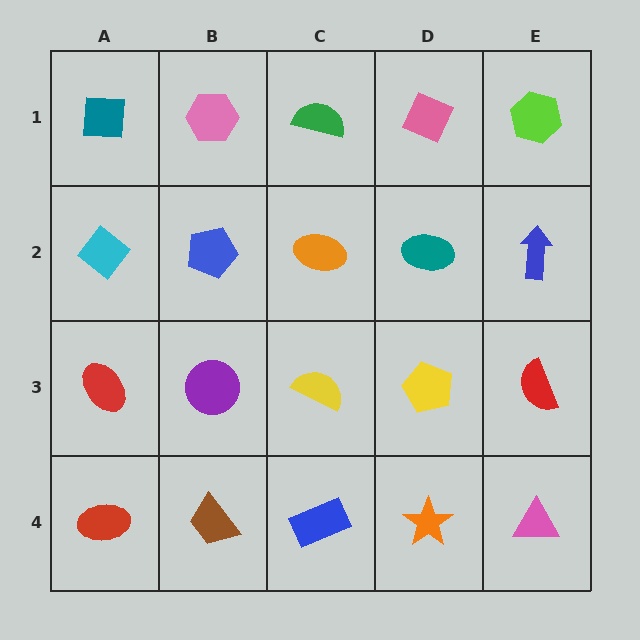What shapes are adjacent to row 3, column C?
An orange ellipse (row 2, column C), a blue rectangle (row 4, column C), a purple circle (row 3, column B), a yellow pentagon (row 3, column D).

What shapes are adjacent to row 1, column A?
A cyan diamond (row 2, column A), a pink hexagon (row 1, column B).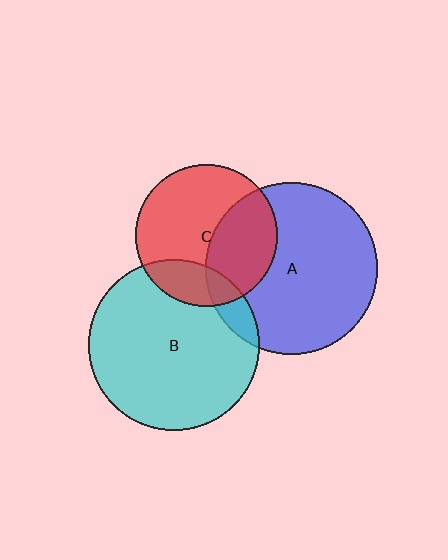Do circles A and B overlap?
Yes.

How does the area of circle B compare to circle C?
Approximately 1.4 times.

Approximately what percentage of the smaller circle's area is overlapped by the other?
Approximately 10%.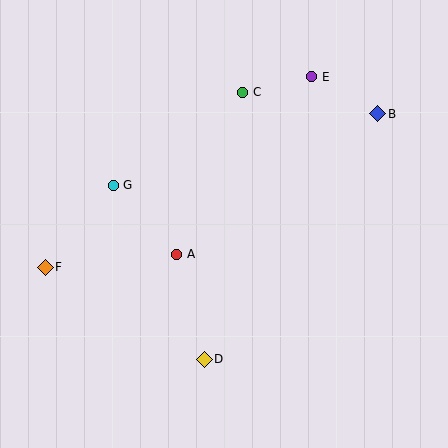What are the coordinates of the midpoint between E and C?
The midpoint between E and C is at (277, 84).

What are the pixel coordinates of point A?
Point A is at (177, 254).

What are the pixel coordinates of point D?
Point D is at (204, 359).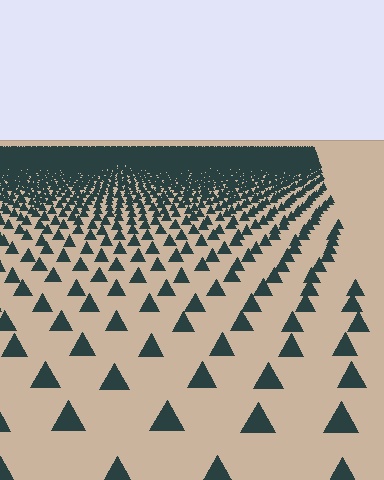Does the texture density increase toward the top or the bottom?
Density increases toward the top.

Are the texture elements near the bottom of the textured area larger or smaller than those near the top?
Larger. Near the bottom, elements are closer to the viewer and appear at a bigger on-screen size.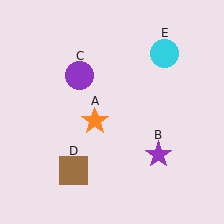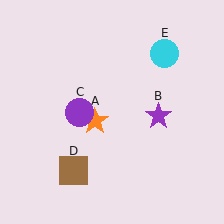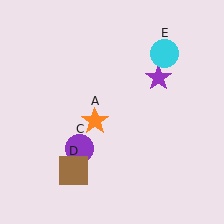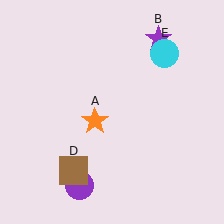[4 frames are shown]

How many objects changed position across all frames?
2 objects changed position: purple star (object B), purple circle (object C).